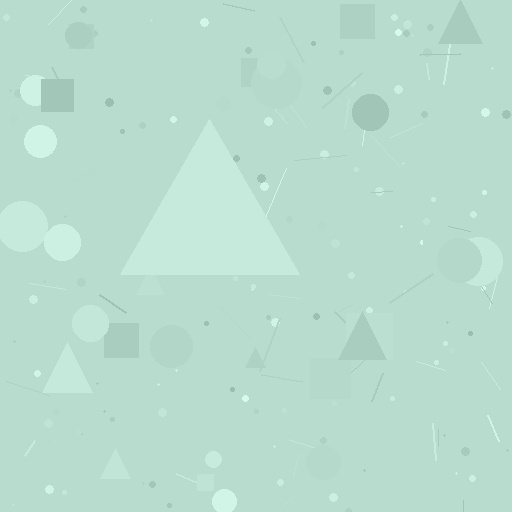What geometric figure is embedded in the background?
A triangle is embedded in the background.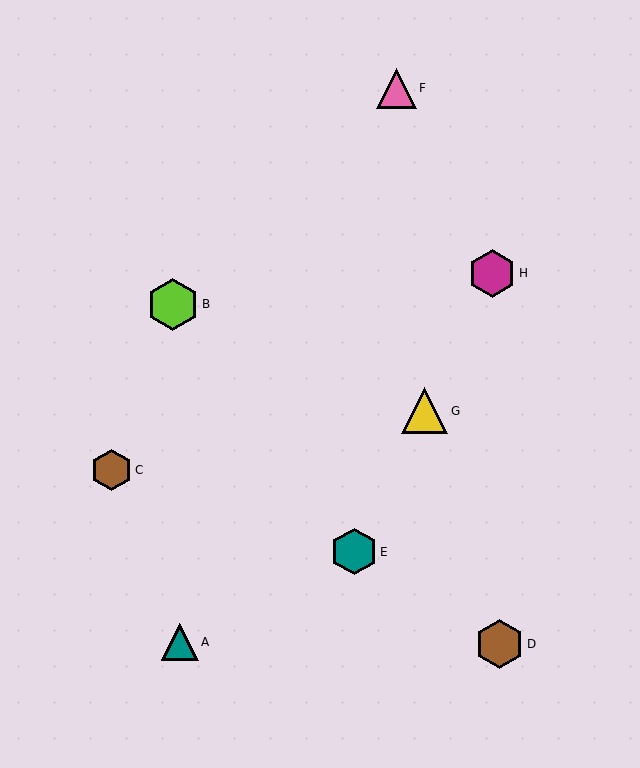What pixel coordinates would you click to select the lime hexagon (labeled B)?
Click at (173, 304) to select the lime hexagon B.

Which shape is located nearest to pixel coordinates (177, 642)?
The teal triangle (labeled A) at (180, 642) is nearest to that location.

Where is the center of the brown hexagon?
The center of the brown hexagon is at (500, 644).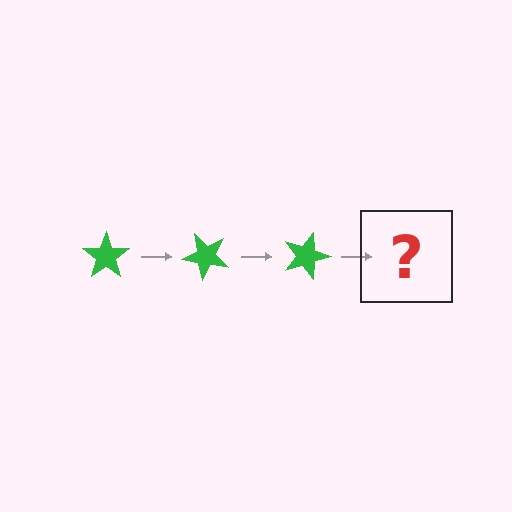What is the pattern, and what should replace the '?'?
The pattern is that the star rotates 45 degrees each step. The '?' should be a green star rotated 135 degrees.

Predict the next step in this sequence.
The next step is a green star rotated 135 degrees.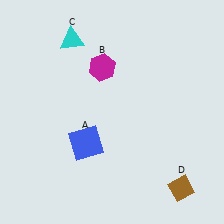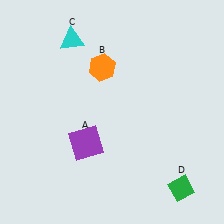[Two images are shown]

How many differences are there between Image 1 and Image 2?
There are 3 differences between the two images.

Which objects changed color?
A changed from blue to purple. B changed from magenta to orange. D changed from brown to green.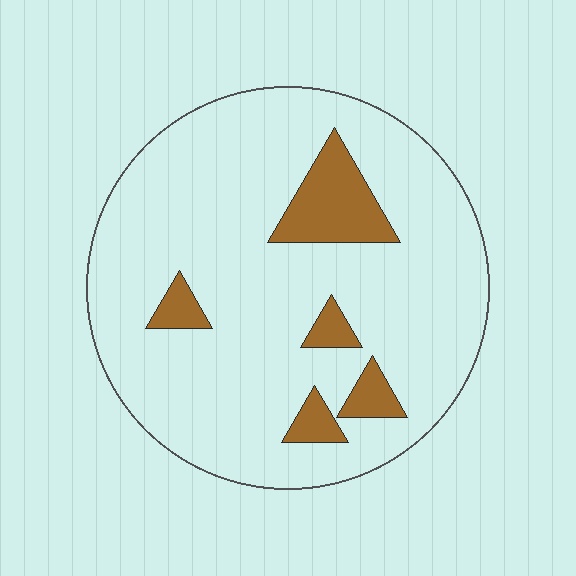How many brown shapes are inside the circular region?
5.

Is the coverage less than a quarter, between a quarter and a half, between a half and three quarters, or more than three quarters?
Less than a quarter.